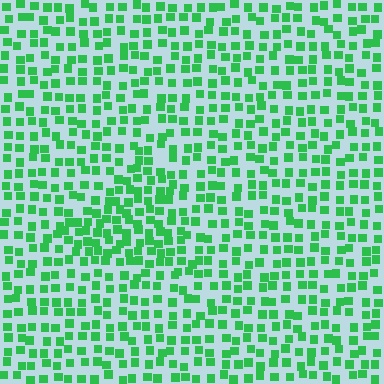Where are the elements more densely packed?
The elements are more densely packed inside the triangle boundary.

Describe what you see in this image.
The image contains small green elements arranged at two different densities. A triangle-shaped region is visible where the elements are more densely packed than the surrounding area.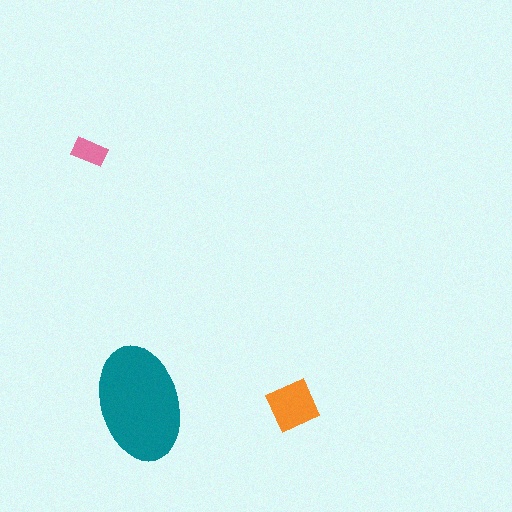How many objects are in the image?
There are 3 objects in the image.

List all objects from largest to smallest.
The teal ellipse, the orange diamond, the pink rectangle.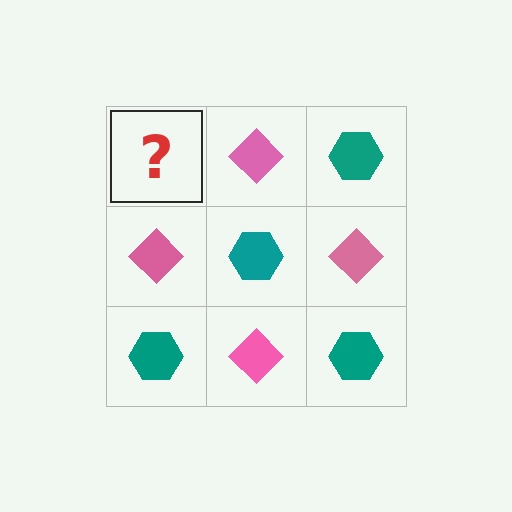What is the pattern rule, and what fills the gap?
The rule is that it alternates teal hexagon and pink diamond in a checkerboard pattern. The gap should be filled with a teal hexagon.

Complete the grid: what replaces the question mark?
The question mark should be replaced with a teal hexagon.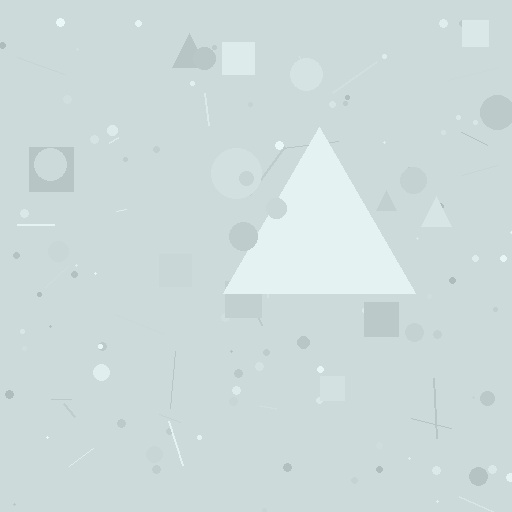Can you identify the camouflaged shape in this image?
The camouflaged shape is a triangle.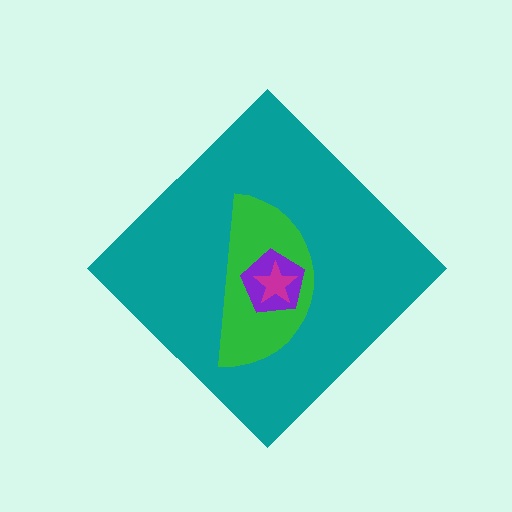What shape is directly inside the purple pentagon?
The magenta star.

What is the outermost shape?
The teal diamond.